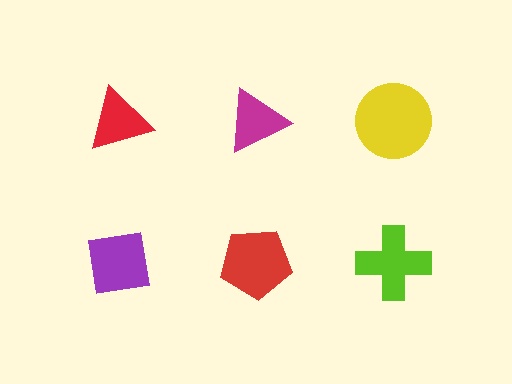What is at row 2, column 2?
A red pentagon.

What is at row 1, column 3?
A yellow circle.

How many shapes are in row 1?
3 shapes.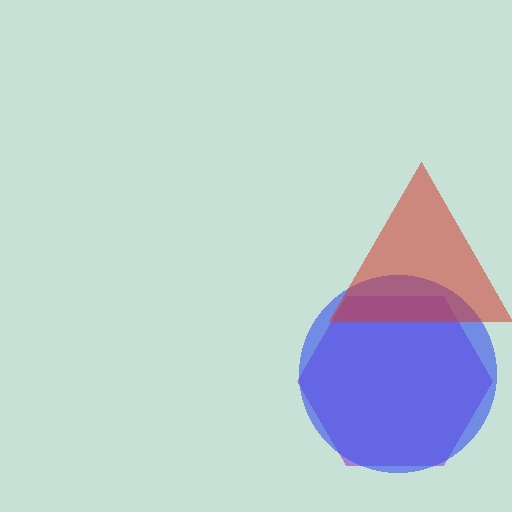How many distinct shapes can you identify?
There are 3 distinct shapes: a purple hexagon, a blue circle, a red triangle.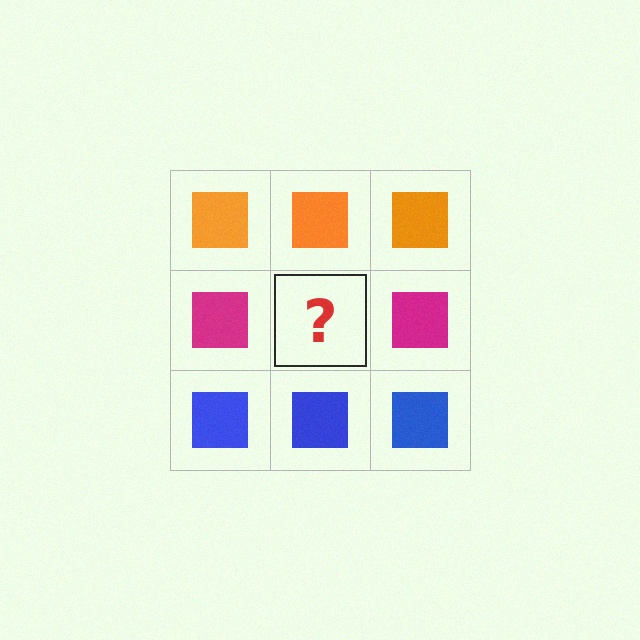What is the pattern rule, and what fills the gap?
The rule is that each row has a consistent color. The gap should be filled with a magenta square.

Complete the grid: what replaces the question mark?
The question mark should be replaced with a magenta square.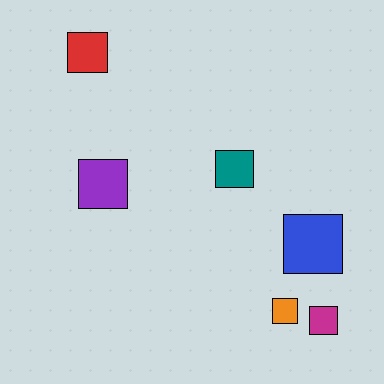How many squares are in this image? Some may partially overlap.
There are 6 squares.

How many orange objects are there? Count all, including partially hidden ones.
There is 1 orange object.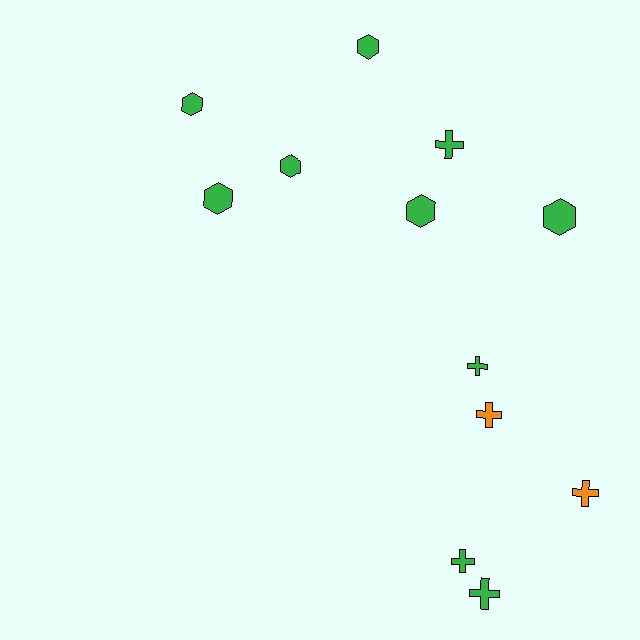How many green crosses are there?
There are 4 green crosses.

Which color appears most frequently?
Green, with 10 objects.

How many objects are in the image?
There are 12 objects.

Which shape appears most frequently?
Hexagon, with 6 objects.